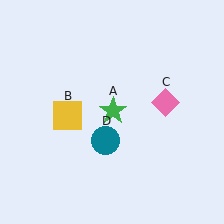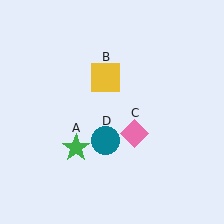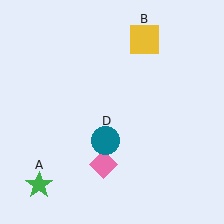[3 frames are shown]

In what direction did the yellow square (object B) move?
The yellow square (object B) moved up and to the right.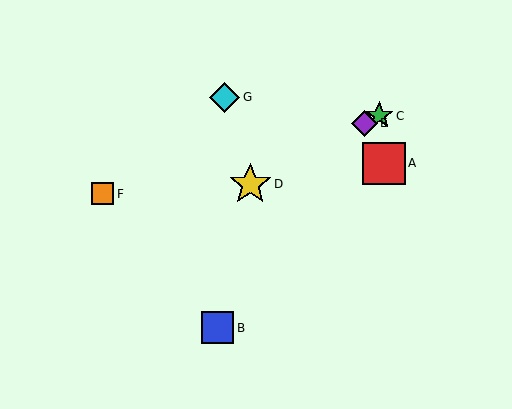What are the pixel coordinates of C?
Object C is at (379, 116).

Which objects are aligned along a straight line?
Objects C, D, E are aligned along a straight line.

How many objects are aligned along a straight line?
3 objects (C, D, E) are aligned along a straight line.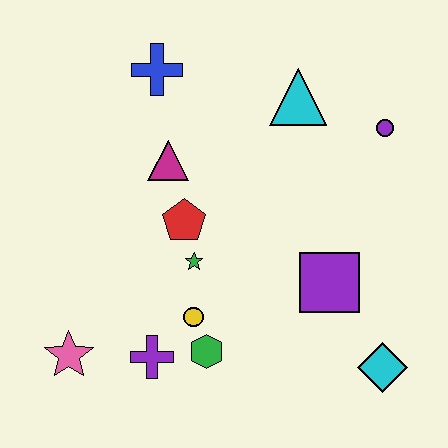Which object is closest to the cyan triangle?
The purple circle is closest to the cyan triangle.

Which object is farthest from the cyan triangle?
The pink star is farthest from the cyan triangle.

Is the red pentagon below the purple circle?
Yes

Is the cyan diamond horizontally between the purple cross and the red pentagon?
No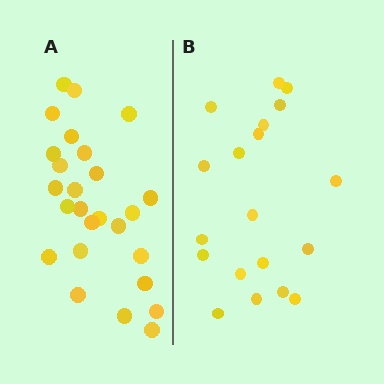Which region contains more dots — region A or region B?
Region A (the left region) has more dots.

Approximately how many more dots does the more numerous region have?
Region A has roughly 8 or so more dots than region B.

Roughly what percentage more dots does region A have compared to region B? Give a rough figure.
About 35% more.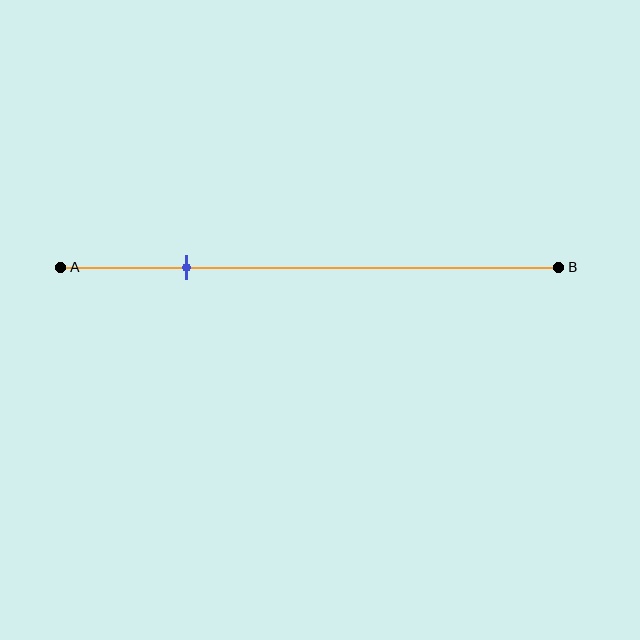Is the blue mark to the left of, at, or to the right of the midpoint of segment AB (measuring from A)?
The blue mark is to the left of the midpoint of segment AB.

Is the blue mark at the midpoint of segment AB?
No, the mark is at about 25% from A, not at the 50% midpoint.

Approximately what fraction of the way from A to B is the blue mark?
The blue mark is approximately 25% of the way from A to B.